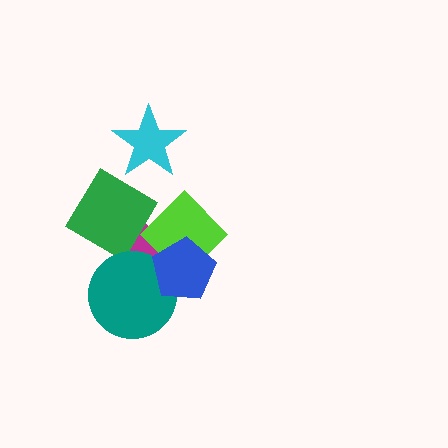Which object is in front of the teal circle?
The blue pentagon is in front of the teal circle.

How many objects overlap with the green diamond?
2 objects overlap with the green diamond.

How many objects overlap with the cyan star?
0 objects overlap with the cyan star.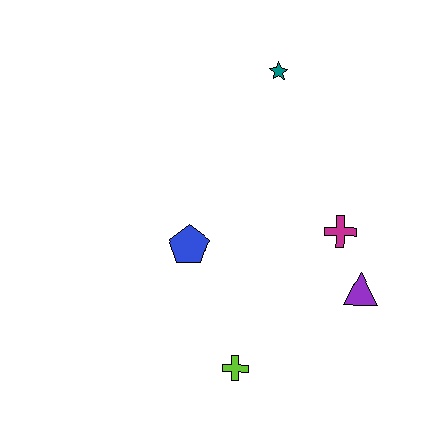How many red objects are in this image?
There are no red objects.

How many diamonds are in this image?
There are no diamonds.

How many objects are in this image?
There are 5 objects.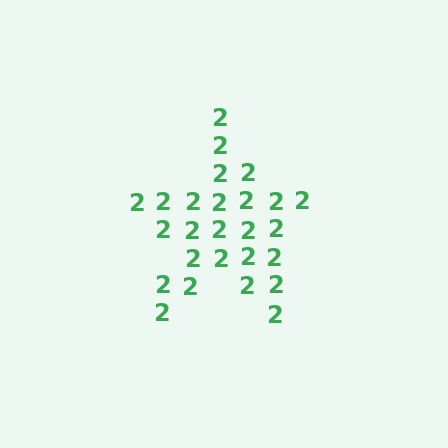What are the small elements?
The small elements are digit 2's.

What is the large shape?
The large shape is a star.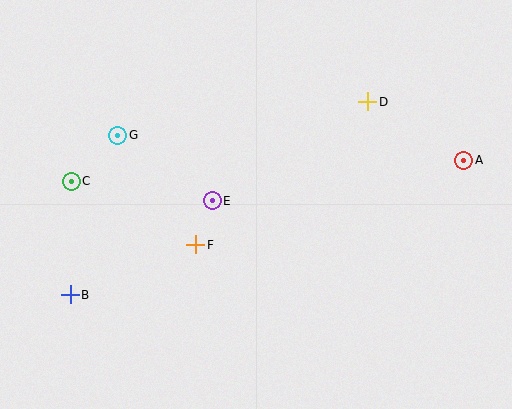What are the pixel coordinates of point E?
Point E is at (212, 201).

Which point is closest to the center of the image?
Point E at (212, 201) is closest to the center.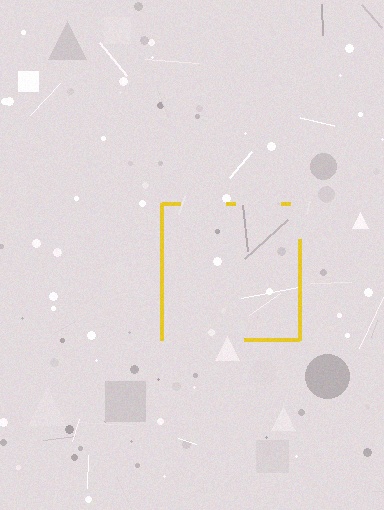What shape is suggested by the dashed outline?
The dashed outline suggests a square.